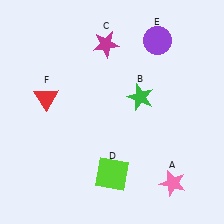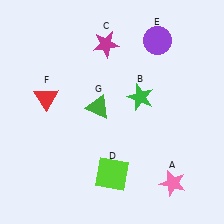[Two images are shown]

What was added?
A green triangle (G) was added in Image 2.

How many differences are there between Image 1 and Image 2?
There is 1 difference between the two images.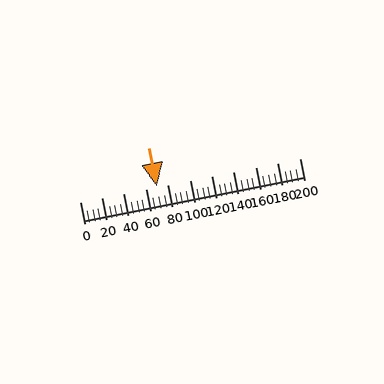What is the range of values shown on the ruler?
The ruler shows values from 0 to 200.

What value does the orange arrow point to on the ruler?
The orange arrow points to approximately 70.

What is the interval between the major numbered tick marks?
The major tick marks are spaced 20 units apart.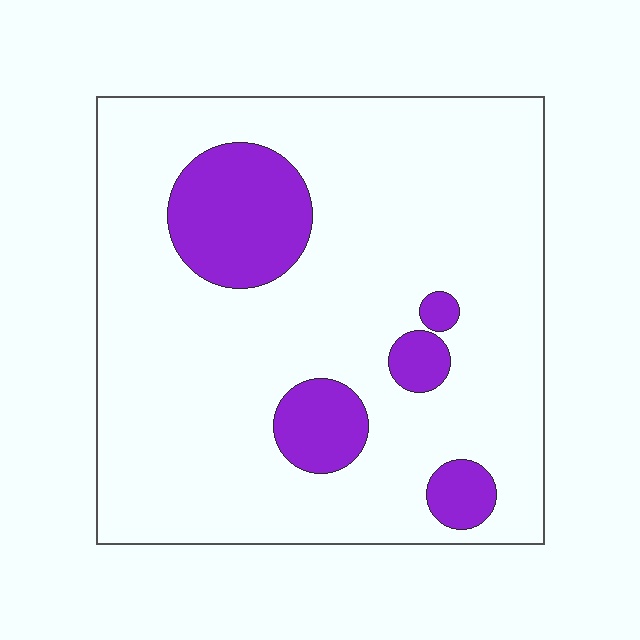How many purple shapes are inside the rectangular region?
5.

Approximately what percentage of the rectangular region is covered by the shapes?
Approximately 15%.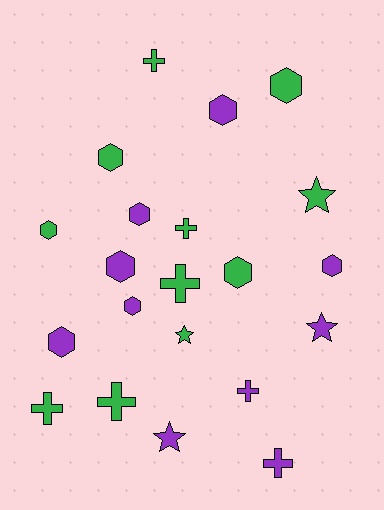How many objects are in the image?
There are 21 objects.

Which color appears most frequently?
Green, with 11 objects.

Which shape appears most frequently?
Hexagon, with 10 objects.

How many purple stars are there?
There are 2 purple stars.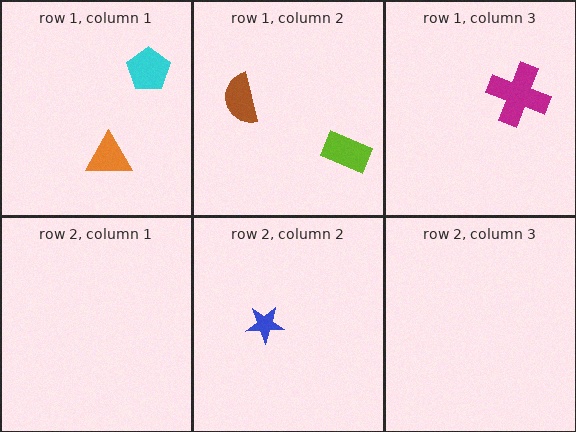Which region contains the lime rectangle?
The row 1, column 2 region.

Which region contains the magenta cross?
The row 1, column 3 region.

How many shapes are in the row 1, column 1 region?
2.